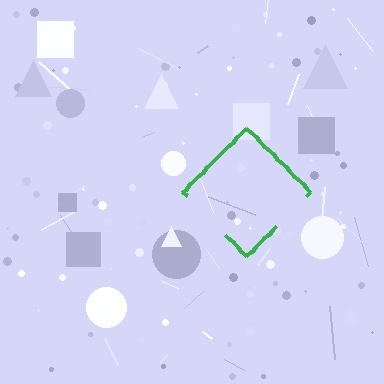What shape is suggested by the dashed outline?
The dashed outline suggests a diamond.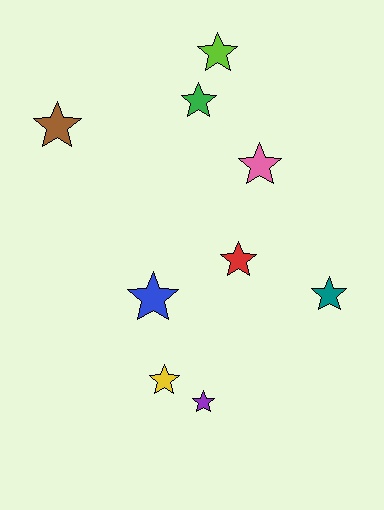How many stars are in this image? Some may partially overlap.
There are 9 stars.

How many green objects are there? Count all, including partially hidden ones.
There is 1 green object.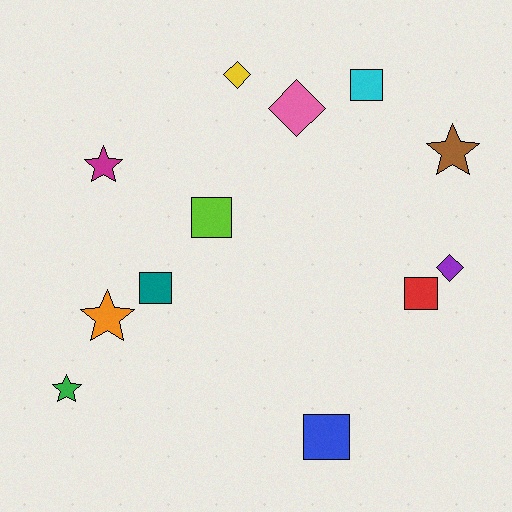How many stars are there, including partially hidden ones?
There are 4 stars.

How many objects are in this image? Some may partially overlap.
There are 12 objects.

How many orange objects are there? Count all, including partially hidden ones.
There is 1 orange object.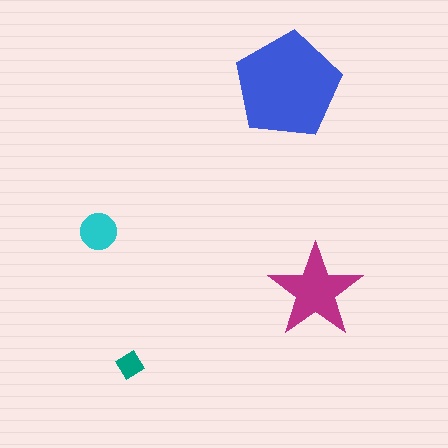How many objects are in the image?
There are 4 objects in the image.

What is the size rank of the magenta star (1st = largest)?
2nd.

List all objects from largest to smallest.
The blue pentagon, the magenta star, the cyan circle, the teal diamond.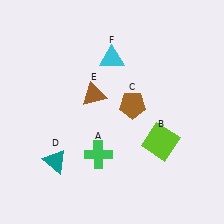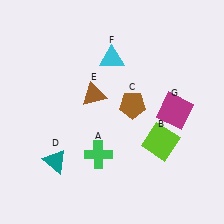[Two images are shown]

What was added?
A magenta square (G) was added in Image 2.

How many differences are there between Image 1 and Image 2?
There is 1 difference between the two images.